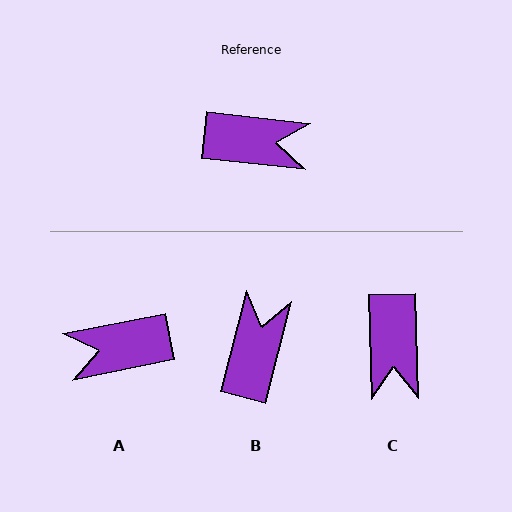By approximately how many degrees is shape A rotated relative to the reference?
Approximately 162 degrees clockwise.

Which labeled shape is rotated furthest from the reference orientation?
A, about 162 degrees away.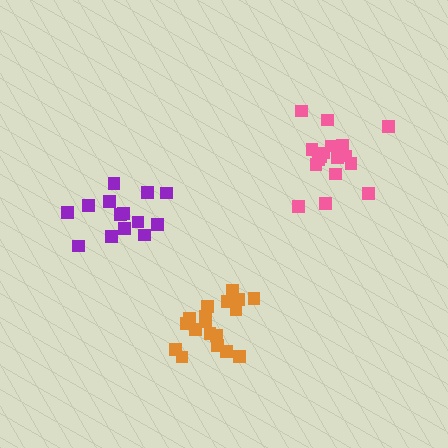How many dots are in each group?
Group 1: 18 dots, Group 2: 18 dots, Group 3: 14 dots (50 total).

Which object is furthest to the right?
The pink cluster is rightmost.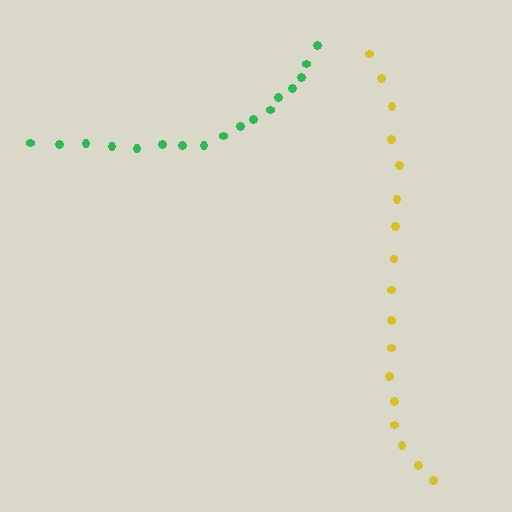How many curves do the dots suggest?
There are 2 distinct paths.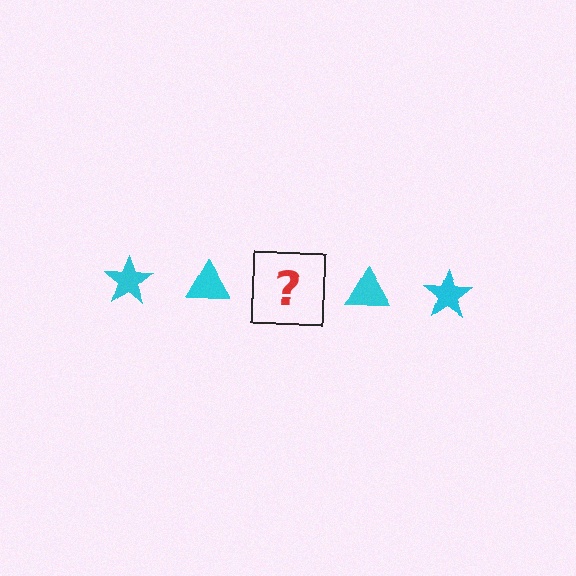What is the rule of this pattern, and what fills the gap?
The rule is that the pattern cycles through star, triangle shapes in cyan. The gap should be filled with a cyan star.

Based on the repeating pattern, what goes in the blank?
The blank should be a cyan star.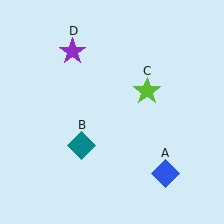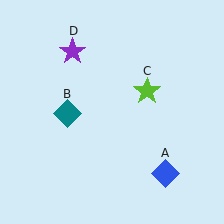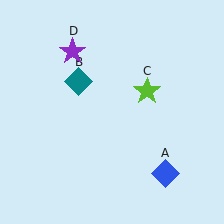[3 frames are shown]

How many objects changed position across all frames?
1 object changed position: teal diamond (object B).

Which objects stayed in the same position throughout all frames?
Blue diamond (object A) and lime star (object C) and purple star (object D) remained stationary.